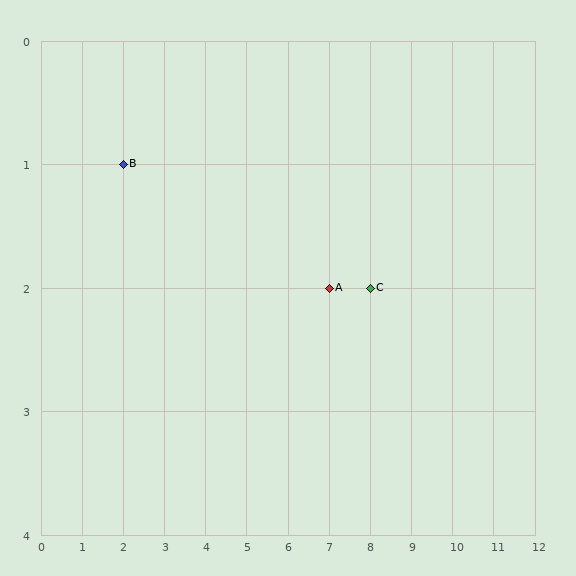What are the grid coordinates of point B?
Point B is at grid coordinates (2, 1).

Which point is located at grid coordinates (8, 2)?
Point C is at (8, 2).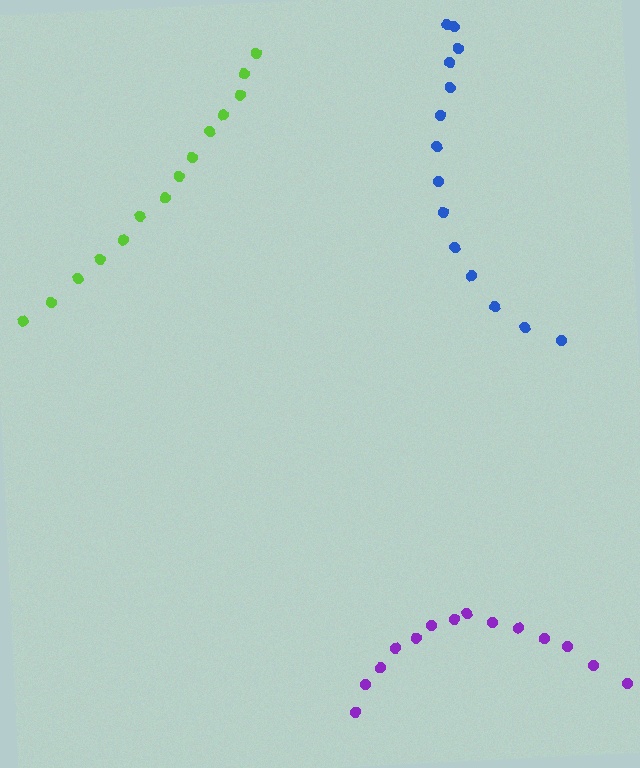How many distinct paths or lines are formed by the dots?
There are 3 distinct paths.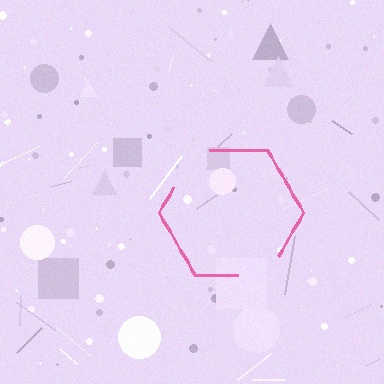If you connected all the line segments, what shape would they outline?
They would outline a hexagon.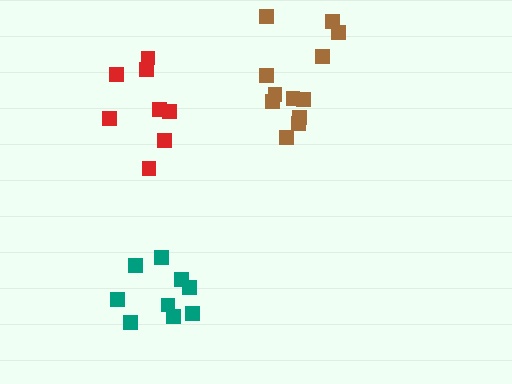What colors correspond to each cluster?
The clusters are colored: teal, red, brown.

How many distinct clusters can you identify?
There are 3 distinct clusters.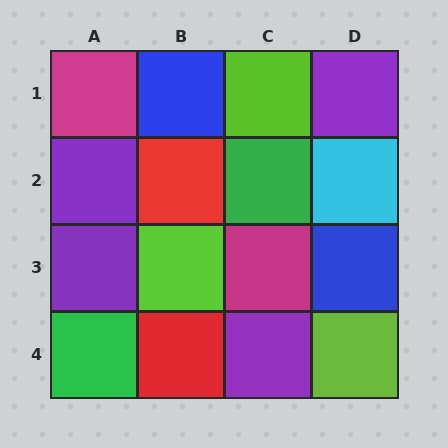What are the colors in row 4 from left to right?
Green, red, purple, lime.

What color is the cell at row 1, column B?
Blue.